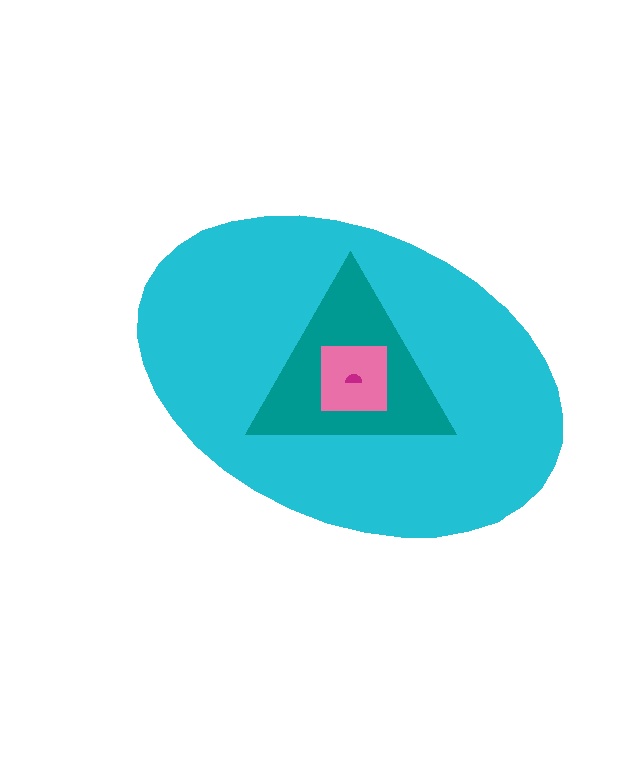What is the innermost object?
The magenta semicircle.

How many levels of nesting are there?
4.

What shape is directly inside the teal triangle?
The pink square.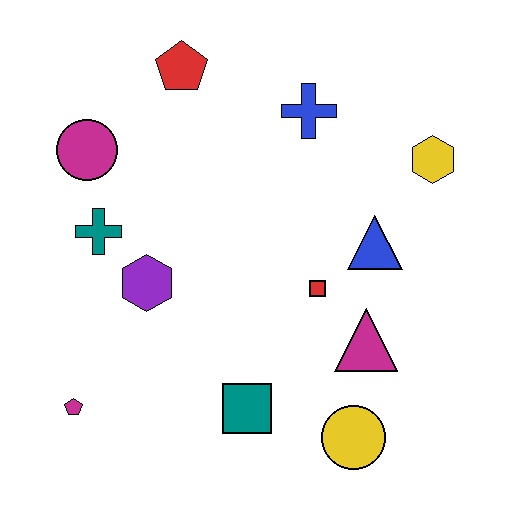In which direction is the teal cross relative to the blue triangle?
The teal cross is to the left of the blue triangle.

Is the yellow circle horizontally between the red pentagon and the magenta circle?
No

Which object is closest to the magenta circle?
The teal cross is closest to the magenta circle.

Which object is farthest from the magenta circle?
The yellow circle is farthest from the magenta circle.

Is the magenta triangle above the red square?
No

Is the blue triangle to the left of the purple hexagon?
No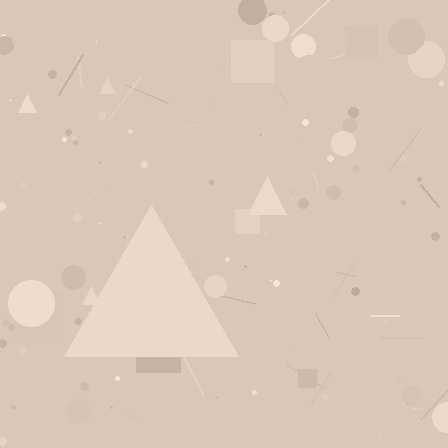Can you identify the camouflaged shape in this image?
The camouflaged shape is a triangle.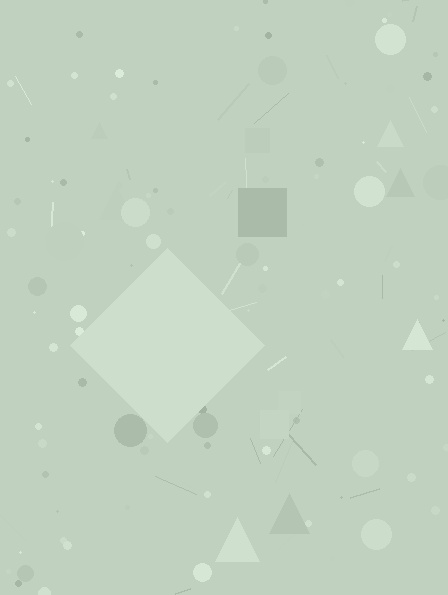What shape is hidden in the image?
A diamond is hidden in the image.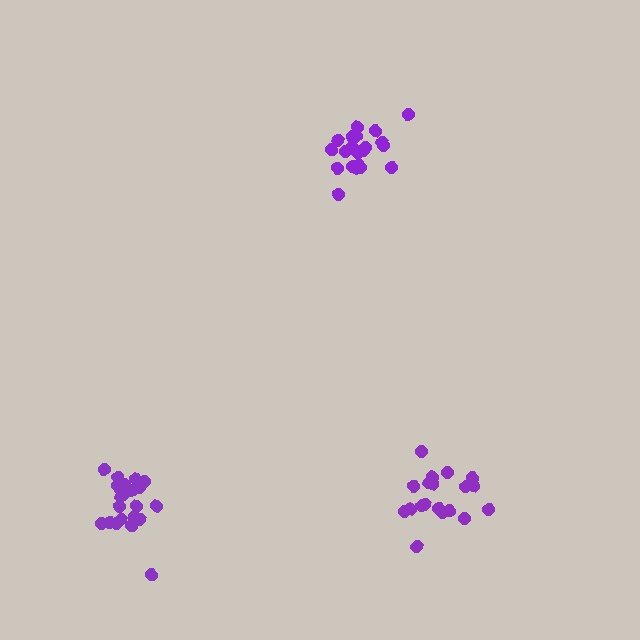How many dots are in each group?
Group 1: 19 dots, Group 2: 21 dots, Group 3: 21 dots (61 total).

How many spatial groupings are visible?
There are 3 spatial groupings.